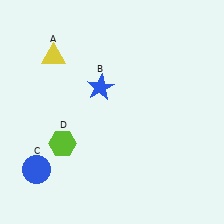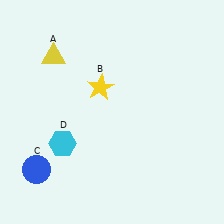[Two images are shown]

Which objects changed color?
B changed from blue to yellow. D changed from lime to cyan.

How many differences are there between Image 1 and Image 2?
There are 2 differences between the two images.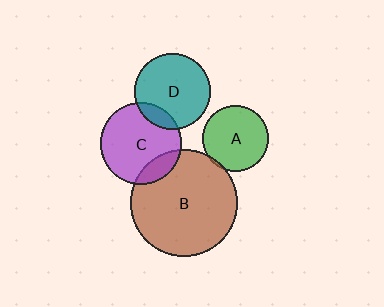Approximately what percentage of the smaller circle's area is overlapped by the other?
Approximately 15%.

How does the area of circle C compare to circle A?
Approximately 1.5 times.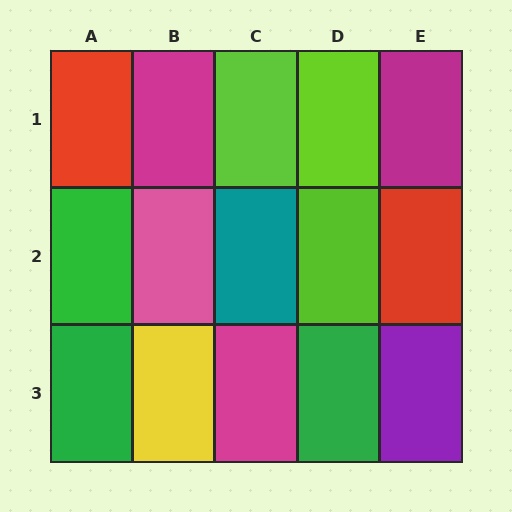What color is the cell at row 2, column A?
Green.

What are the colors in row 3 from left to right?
Green, yellow, magenta, green, purple.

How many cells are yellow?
1 cell is yellow.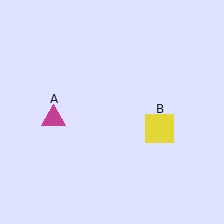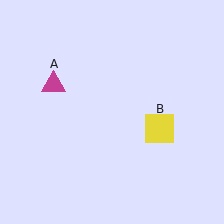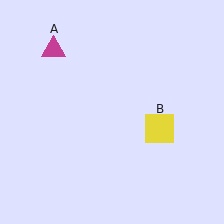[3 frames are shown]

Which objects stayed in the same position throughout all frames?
Yellow square (object B) remained stationary.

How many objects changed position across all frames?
1 object changed position: magenta triangle (object A).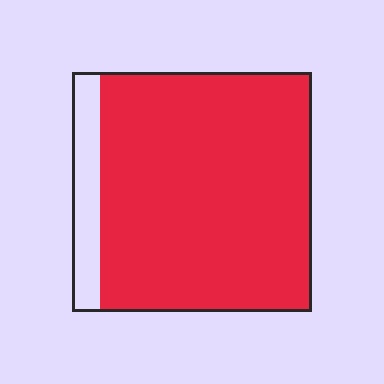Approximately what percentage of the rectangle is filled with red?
Approximately 90%.